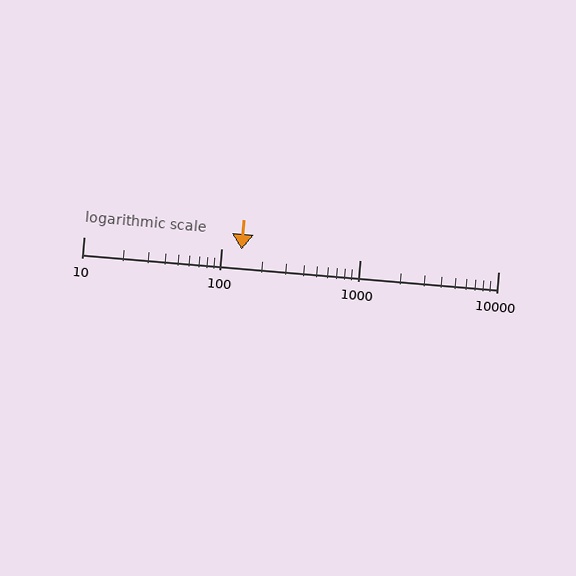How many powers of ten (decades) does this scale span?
The scale spans 3 decades, from 10 to 10000.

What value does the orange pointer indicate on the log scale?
The pointer indicates approximately 140.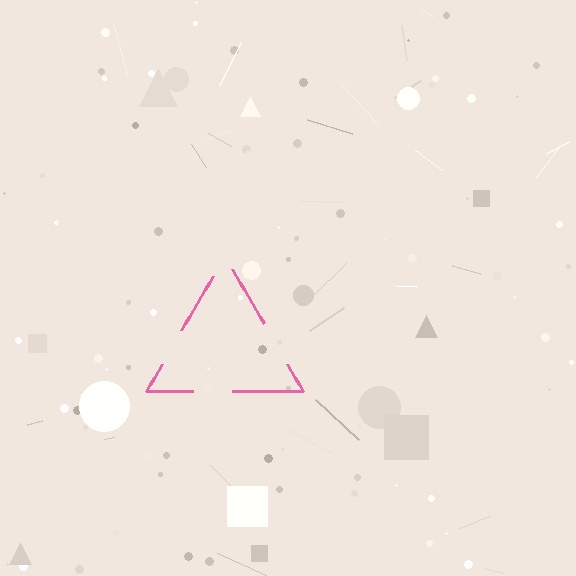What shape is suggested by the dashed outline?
The dashed outline suggests a triangle.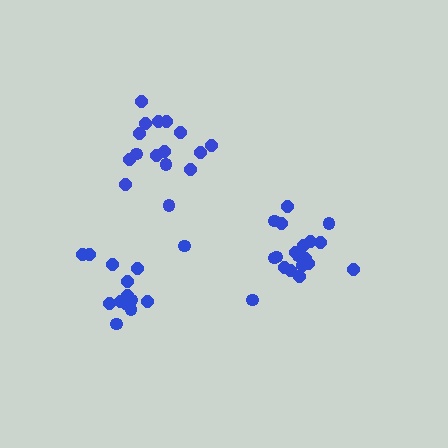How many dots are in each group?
Group 1: 16 dots, Group 2: 15 dots, Group 3: 19 dots (50 total).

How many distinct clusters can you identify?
There are 3 distinct clusters.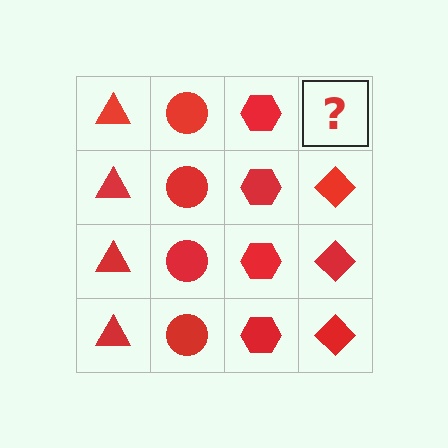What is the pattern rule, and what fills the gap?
The rule is that each column has a consistent shape. The gap should be filled with a red diamond.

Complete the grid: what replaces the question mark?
The question mark should be replaced with a red diamond.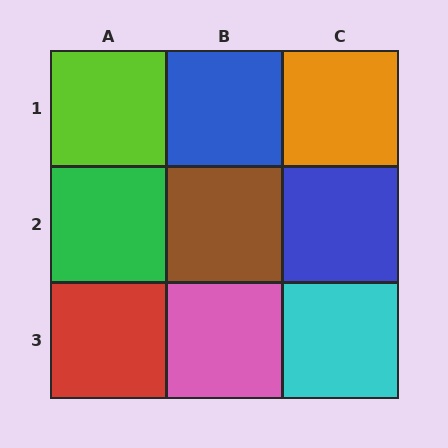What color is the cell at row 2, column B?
Brown.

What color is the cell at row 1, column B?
Blue.